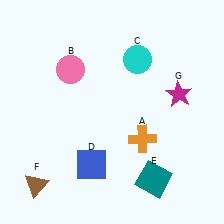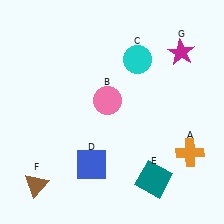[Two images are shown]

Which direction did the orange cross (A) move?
The orange cross (A) moved right.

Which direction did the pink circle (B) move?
The pink circle (B) moved right.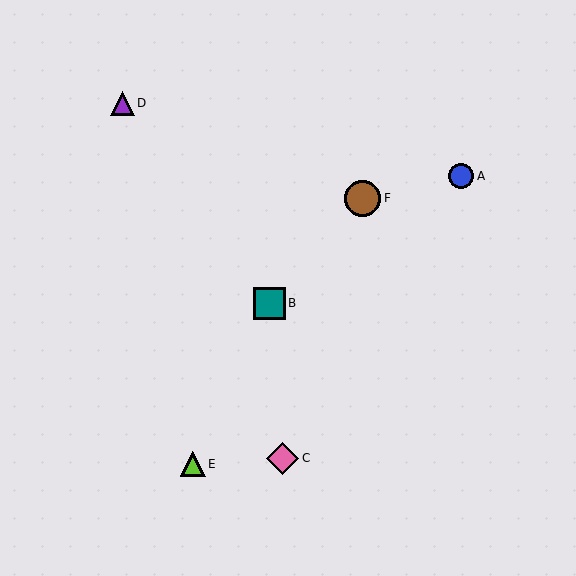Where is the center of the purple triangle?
The center of the purple triangle is at (123, 103).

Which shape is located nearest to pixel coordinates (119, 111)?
The purple triangle (labeled D) at (123, 103) is nearest to that location.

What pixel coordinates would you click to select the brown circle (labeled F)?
Click at (363, 198) to select the brown circle F.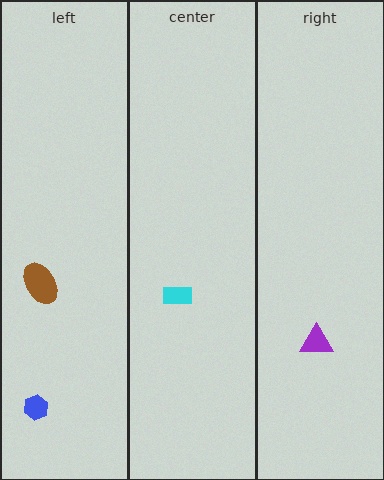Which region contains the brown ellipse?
The left region.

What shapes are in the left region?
The blue hexagon, the brown ellipse.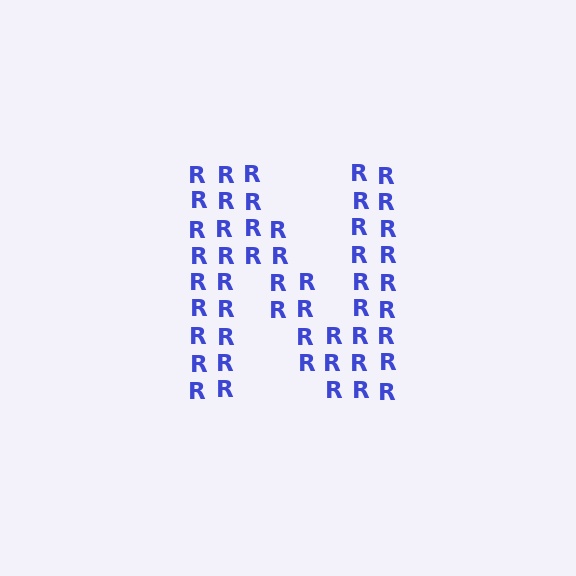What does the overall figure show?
The overall figure shows the letter N.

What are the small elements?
The small elements are letter R's.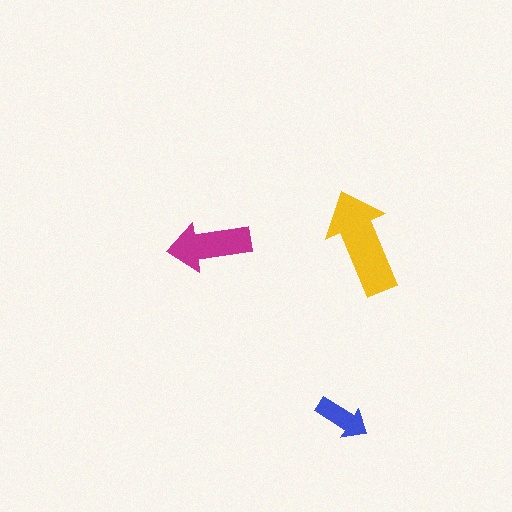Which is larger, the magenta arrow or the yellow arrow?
The yellow one.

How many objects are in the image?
There are 3 objects in the image.